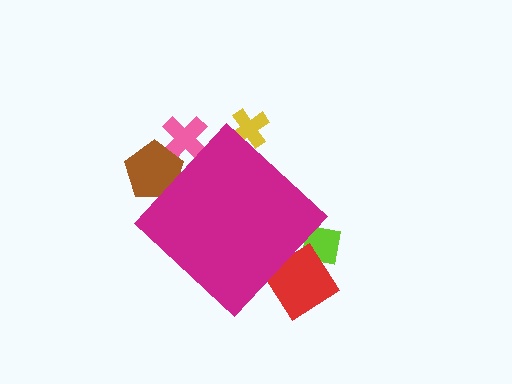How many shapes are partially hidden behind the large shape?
5 shapes are partially hidden.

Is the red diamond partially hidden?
Yes, the red diamond is partially hidden behind the magenta diamond.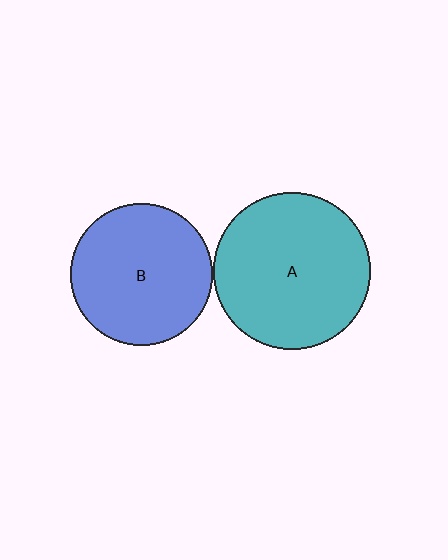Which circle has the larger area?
Circle A (teal).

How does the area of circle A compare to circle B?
Approximately 1.2 times.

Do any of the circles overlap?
No, none of the circles overlap.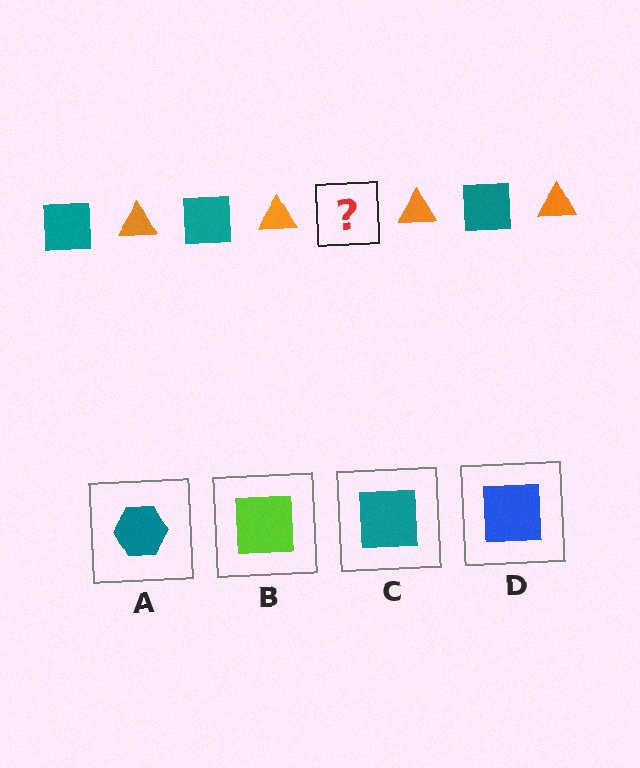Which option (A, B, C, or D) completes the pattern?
C.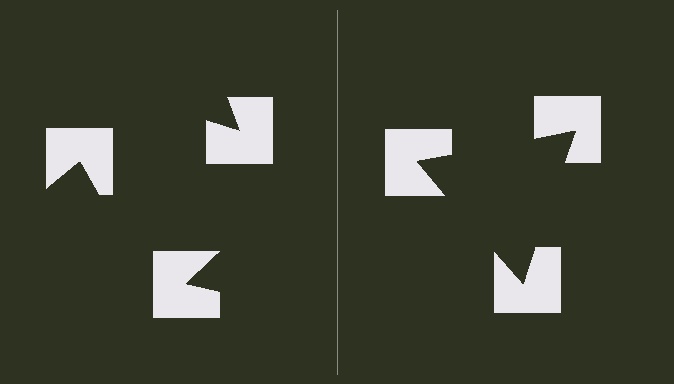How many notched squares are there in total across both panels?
6 — 3 on each side.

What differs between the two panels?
The notched squares are positioned identically on both sides; only the wedge orientations differ. On the right they align to a triangle; on the left they are misaligned.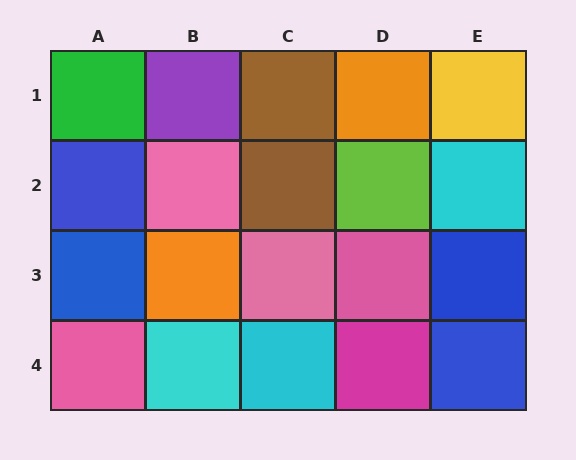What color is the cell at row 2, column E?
Cyan.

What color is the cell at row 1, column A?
Green.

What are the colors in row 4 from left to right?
Pink, cyan, cyan, magenta, blue.